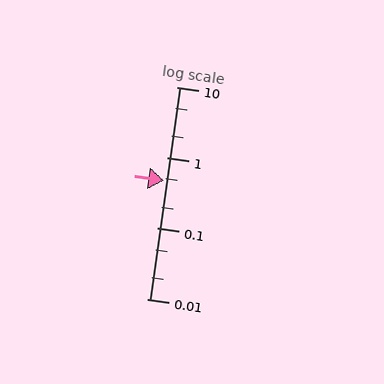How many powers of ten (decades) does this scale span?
The scale spans 3 decades, from 0.01 to 10.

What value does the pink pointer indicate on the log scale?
The pointer indicates approximately 0.47.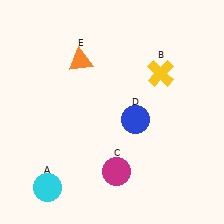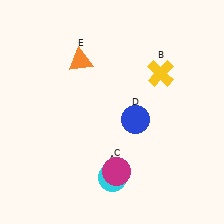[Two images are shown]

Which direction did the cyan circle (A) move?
The cyan circle (A) moved right.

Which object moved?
The cyan circle (A) moved right.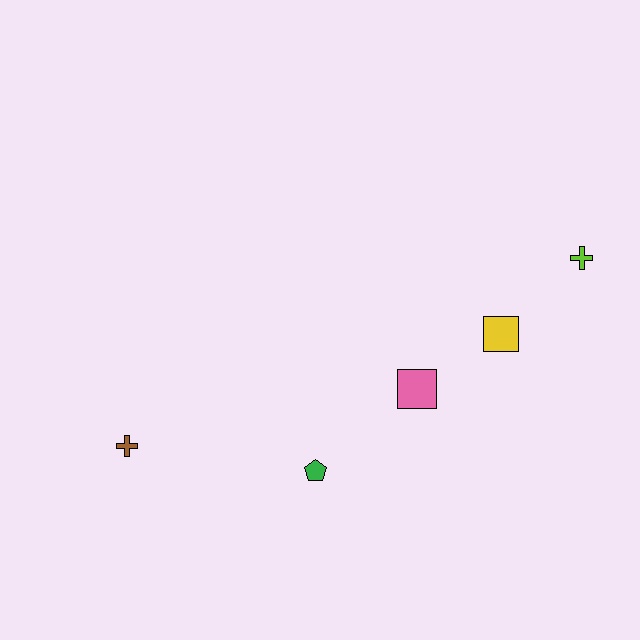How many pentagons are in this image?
There is 1 pentagon.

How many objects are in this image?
There are 5 objects.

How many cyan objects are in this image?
There are no cyan objects.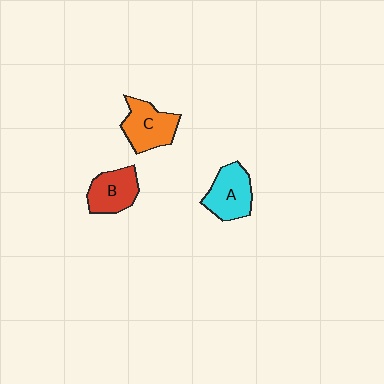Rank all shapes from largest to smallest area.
From largest to smallest: C (orange), A (cyan), B (red).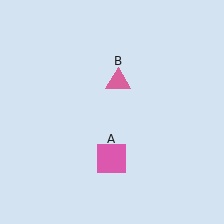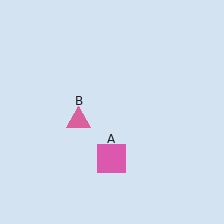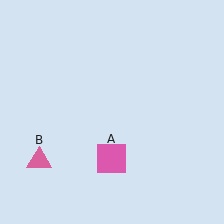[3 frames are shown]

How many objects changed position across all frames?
1 object changed position: pink triangle (object B).